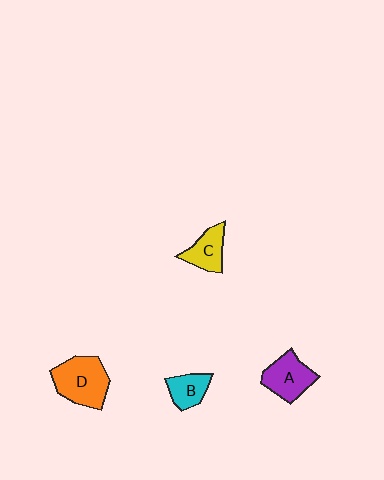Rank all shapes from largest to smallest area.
From largest to smallest: D (orange), A (purple), C (yellow), B (cyan).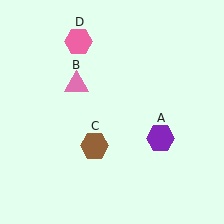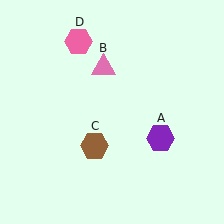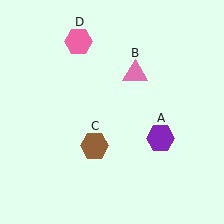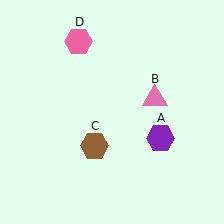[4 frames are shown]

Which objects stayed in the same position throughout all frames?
Purple hexagon (object A) and brown hexagon (object C) and pink hexagon (object D) remained stationary.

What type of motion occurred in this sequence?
The pink triangle (object B) rotated clockwise around the center of the scene.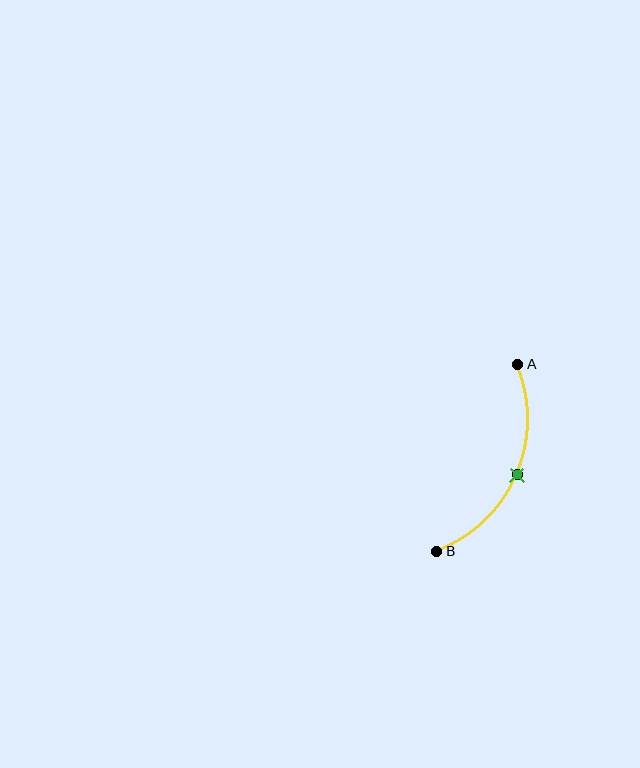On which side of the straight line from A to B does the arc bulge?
The arc bulges to the right of the straight line connecting A and B.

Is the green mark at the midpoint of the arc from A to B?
Yes. The green mark lies on the arc at equal arc-length from both A and B — it is the arc midpoint.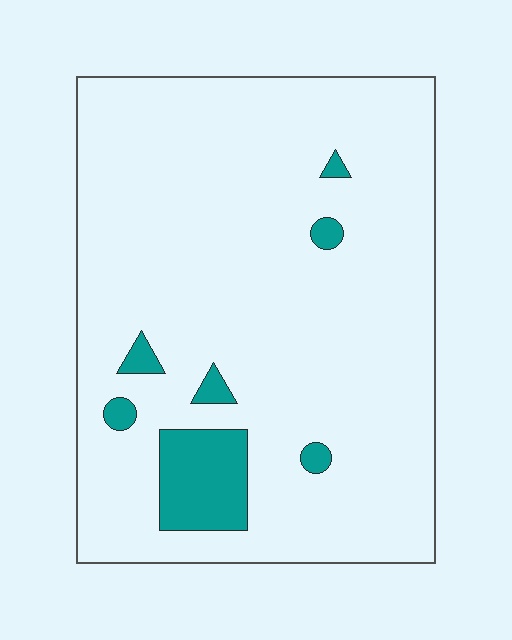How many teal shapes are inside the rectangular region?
7.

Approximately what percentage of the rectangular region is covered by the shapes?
Approximately 10%.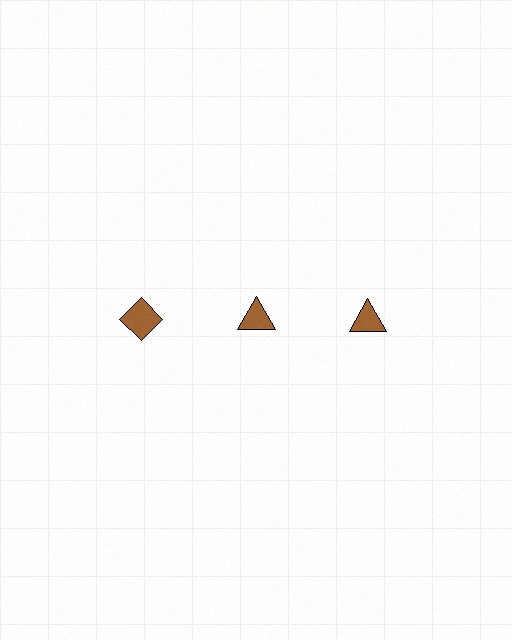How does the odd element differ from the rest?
It has a different shape: diamond instead of triangle.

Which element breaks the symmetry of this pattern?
The brown diamond in the top row, leftmost column breaks the symmetry. All other shapes are brown triangles.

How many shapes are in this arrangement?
There are 3 shapes arranged in a grid pattern.